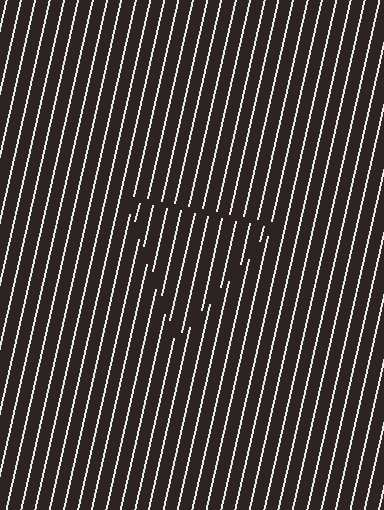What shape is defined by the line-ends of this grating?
An illusory triangle. The interior of the shape contains the same grating, shifted by half a period — the contour is defined by the phase discontinuity where line-ends from the inner and outer gratings abut.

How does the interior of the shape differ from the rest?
The interior of the shape contains the same grating, shifted by half a period — the contour is defined by the phase discontinuity where line-ends from the inner and outer gratings abut.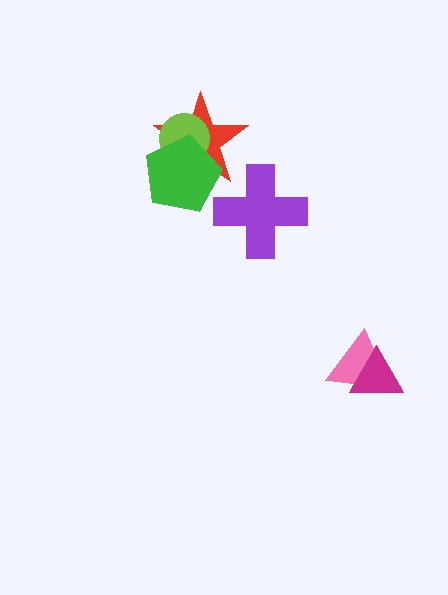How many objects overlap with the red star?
2 objects overlap with the red star.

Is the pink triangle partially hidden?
Yes, it is partially covered by another shape.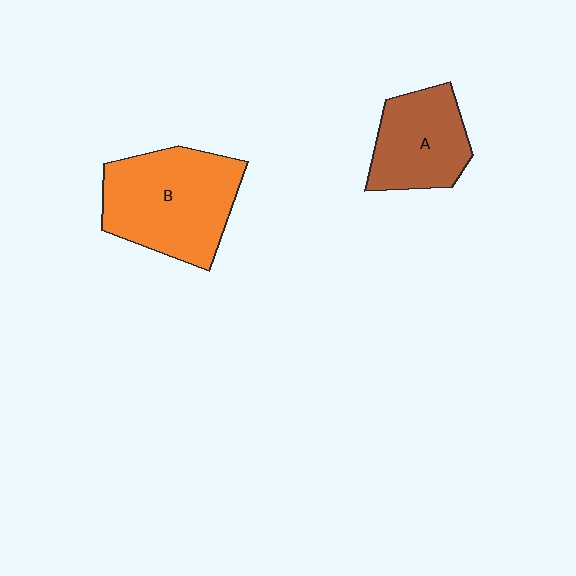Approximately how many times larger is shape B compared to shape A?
Approximately 1.5 times.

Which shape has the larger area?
Shape B (orange).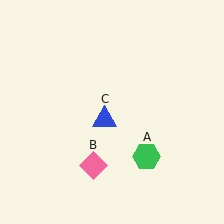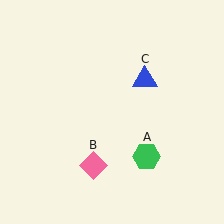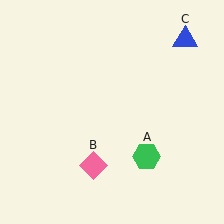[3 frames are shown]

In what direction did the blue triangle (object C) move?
The blue triangle (object C) moved up and to the right.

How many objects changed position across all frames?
1 object changed position: blue triangle (object C).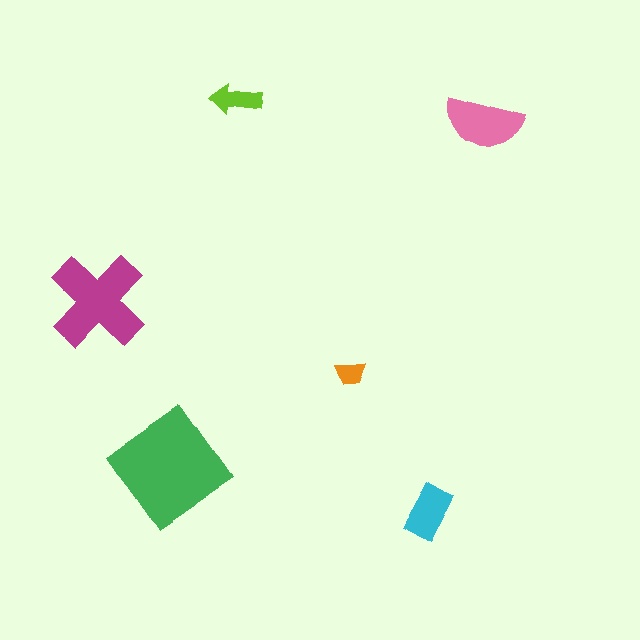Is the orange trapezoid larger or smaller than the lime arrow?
Smaller.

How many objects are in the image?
There are 6 objects in the image.